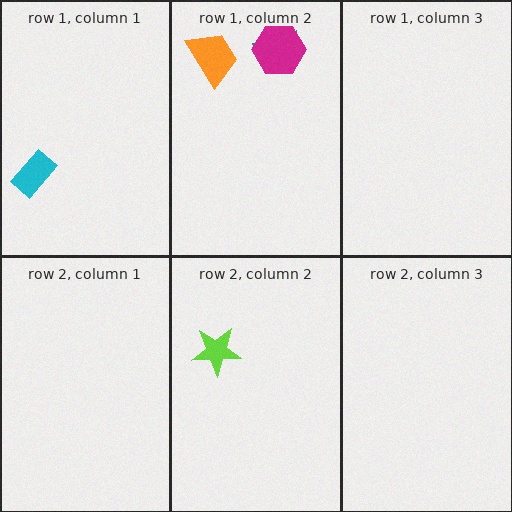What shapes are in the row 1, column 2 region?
The teal semicircle, the orange trapezoid, the magenta hexagon.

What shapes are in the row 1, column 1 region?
The cyan rectangle.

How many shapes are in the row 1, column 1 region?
1.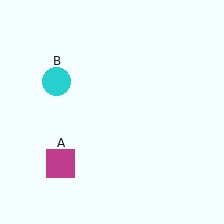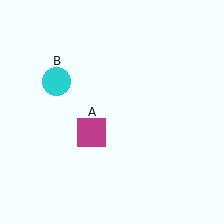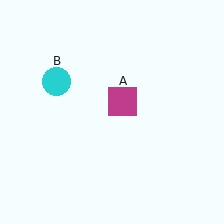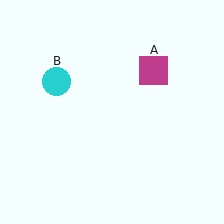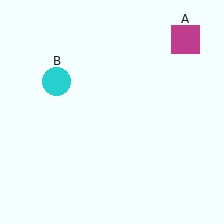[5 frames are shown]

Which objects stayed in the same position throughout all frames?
Cyan circle (object B) remained stationary.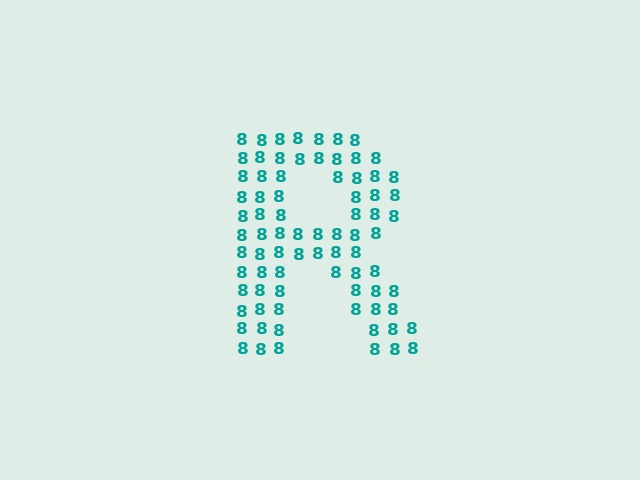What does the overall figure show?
The overall figure shows the letter R.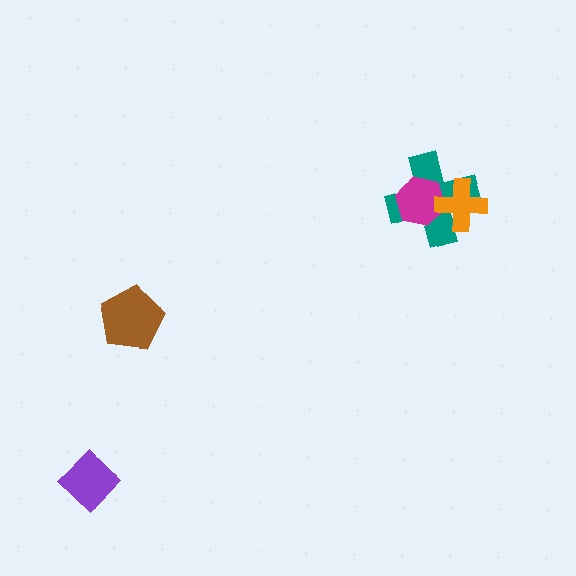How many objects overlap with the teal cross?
2 objects overlap with the teal cross.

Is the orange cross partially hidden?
No, no other shape covers it.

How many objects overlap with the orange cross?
2 objects overlap with the orange cross.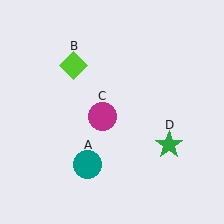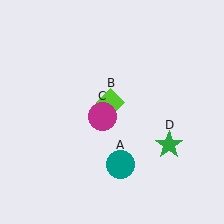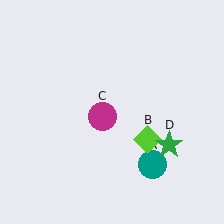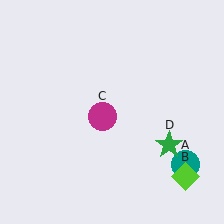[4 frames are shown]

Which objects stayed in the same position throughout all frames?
Magenta circle (object C) and green star (object D) remained stationary.